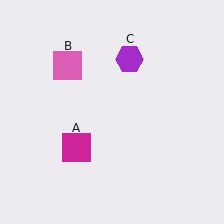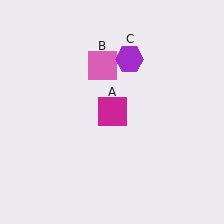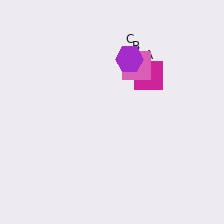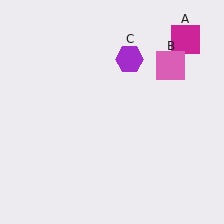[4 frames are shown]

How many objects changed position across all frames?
2 objects changed position: magenta square (object A), pink square (object B).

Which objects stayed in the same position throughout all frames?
Purple hexagon (object C) remained stationary.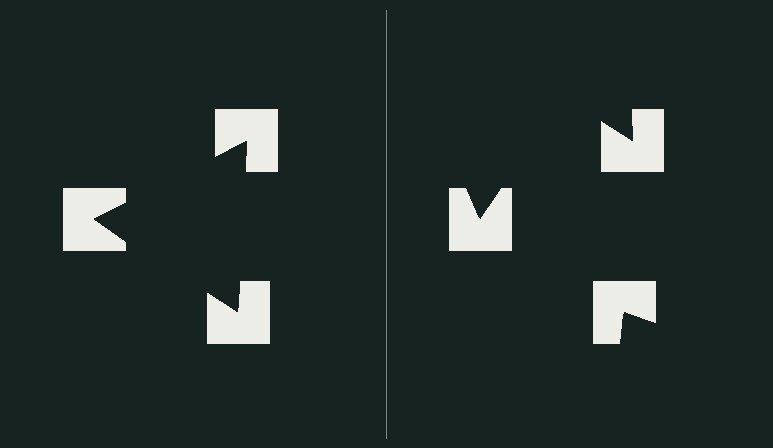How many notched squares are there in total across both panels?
6 — 3 on each side.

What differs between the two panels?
The notched squares are positioned identically on both sides; only the wedge orientations differ. On the left they align to a triangle; on the right they are misaligned.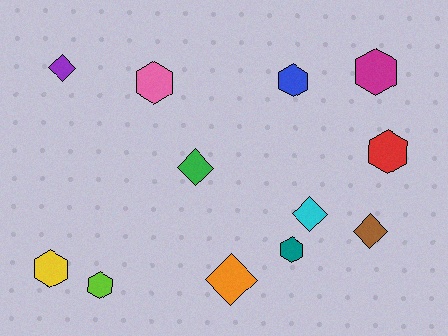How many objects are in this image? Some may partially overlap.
There are 12 objects.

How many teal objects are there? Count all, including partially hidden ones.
There is 1 teal object.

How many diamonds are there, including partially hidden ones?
There are 5 diamonds.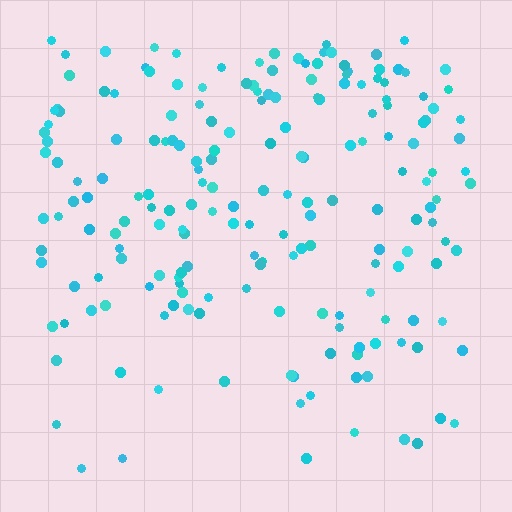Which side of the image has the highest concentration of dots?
The top.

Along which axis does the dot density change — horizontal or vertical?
Vertical.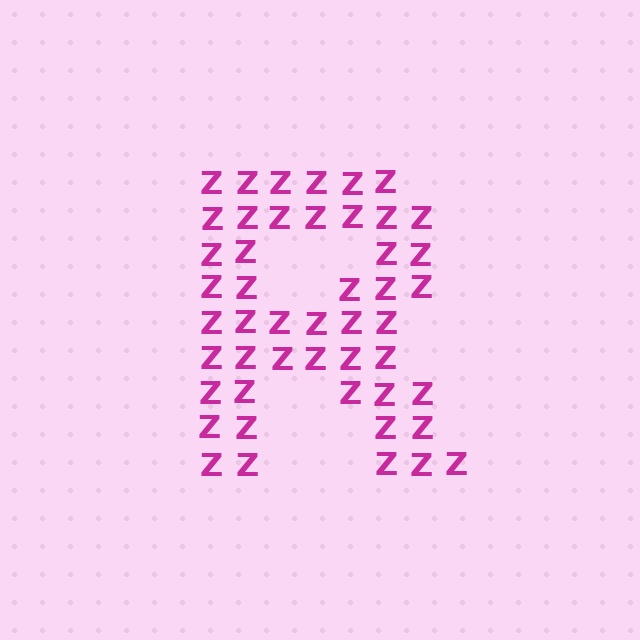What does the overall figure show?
The overall figure shows the letter R.